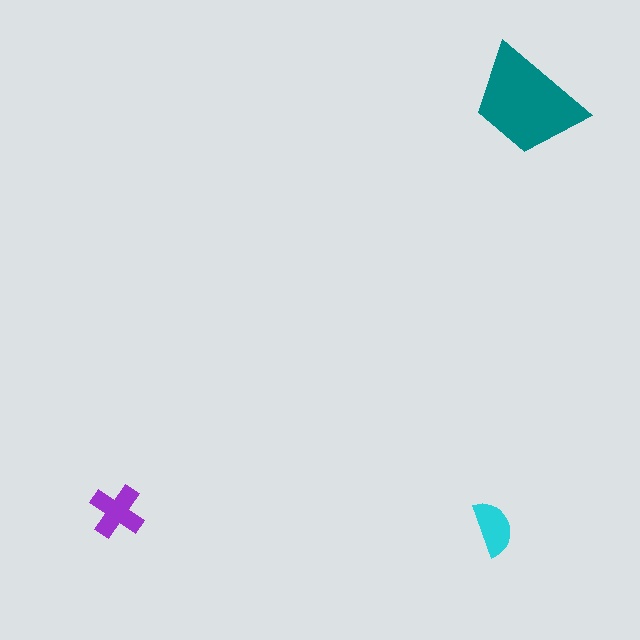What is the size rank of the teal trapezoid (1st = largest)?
1st.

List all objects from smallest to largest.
The cyan semicircle, the purple cross, the teal trapezoid.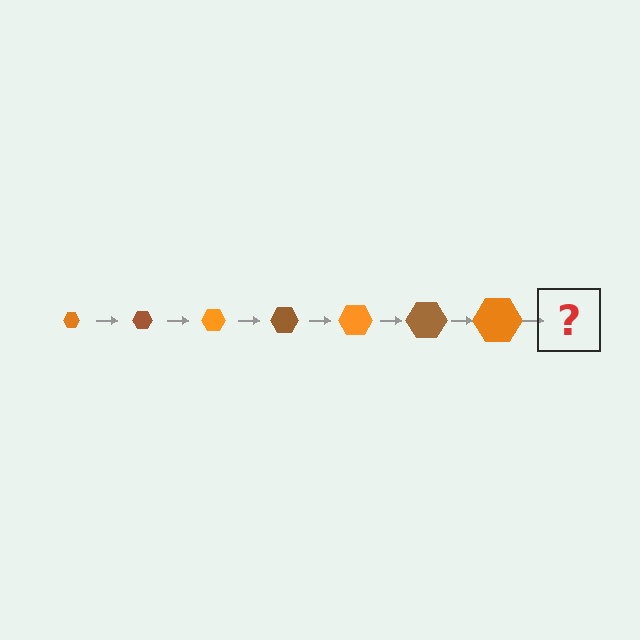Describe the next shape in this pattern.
It should be a brown hexagon, larger than the previous one.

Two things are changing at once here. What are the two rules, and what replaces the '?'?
The two rules are that the hexagon grows larger each step and the color cycles through orange and brown. The '?' should be a brown hexagon, larger than the previous one.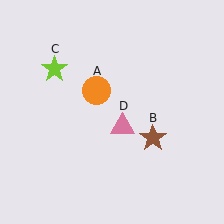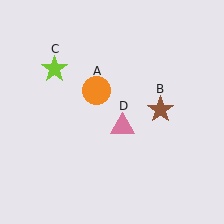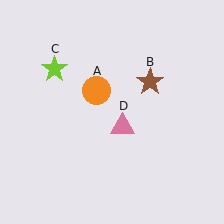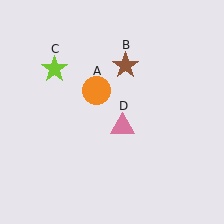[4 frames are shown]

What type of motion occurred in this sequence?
The brown star (object B) rotated counterclockwise around the center of the scene.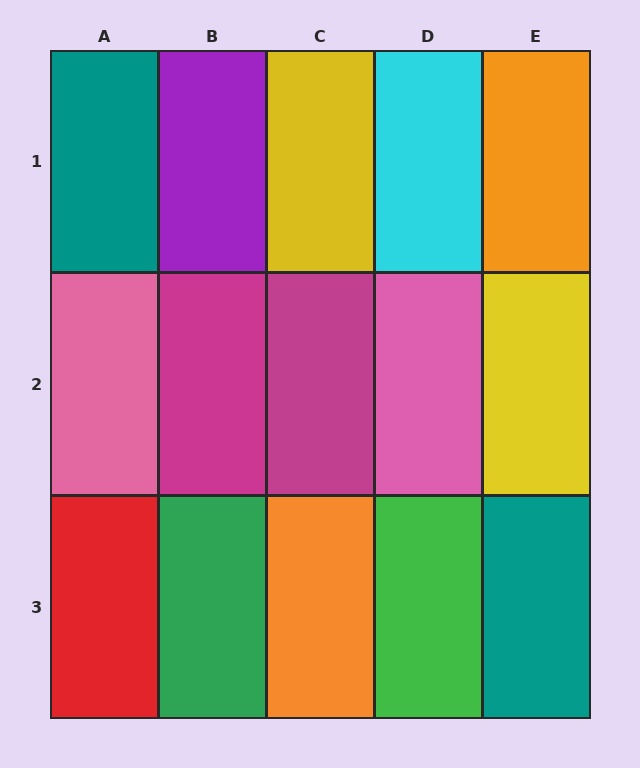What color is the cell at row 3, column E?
Teal.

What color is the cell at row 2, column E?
Yellow.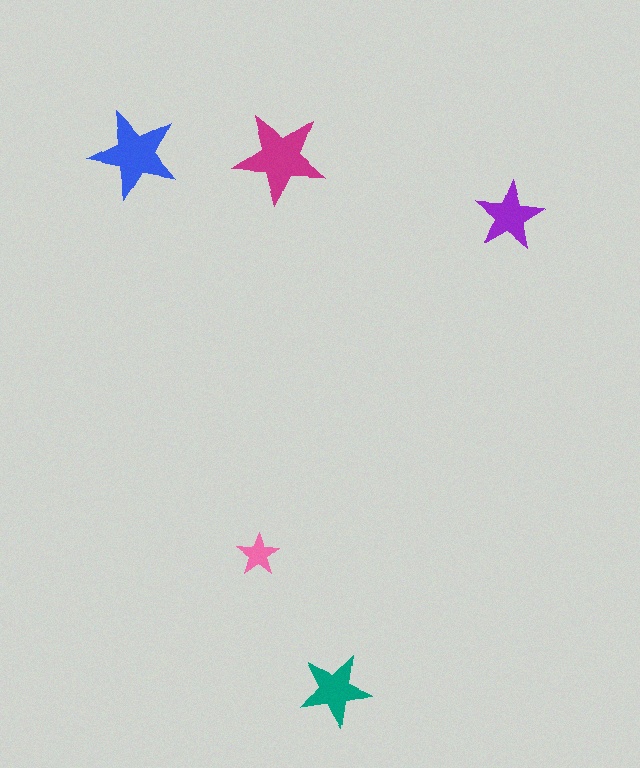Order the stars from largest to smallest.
the magenta one, the blue one, the teal one, the purple one, the pink one.